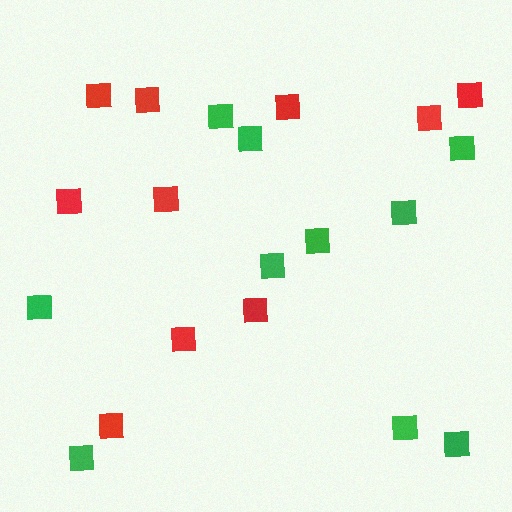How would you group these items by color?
There are 2 groups: one group of red squares (10) and one group of green squares (10).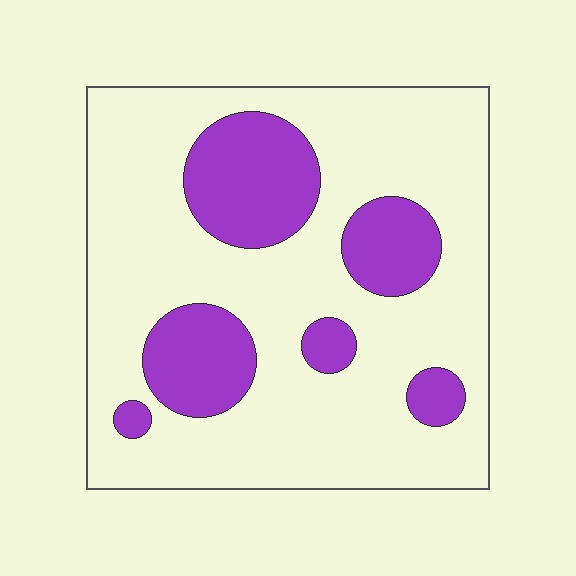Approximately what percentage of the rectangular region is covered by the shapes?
Approximately 25%.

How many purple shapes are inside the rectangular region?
6.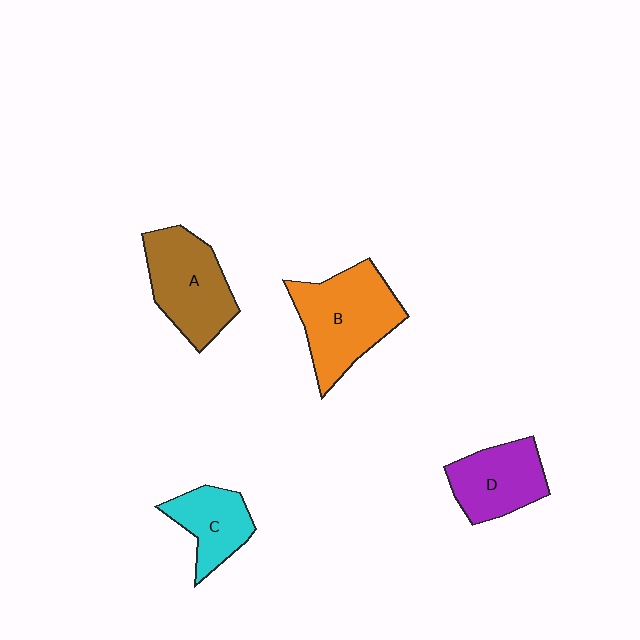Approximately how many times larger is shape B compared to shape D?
Approximately 1.4 times.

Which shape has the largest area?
Shape B (orange).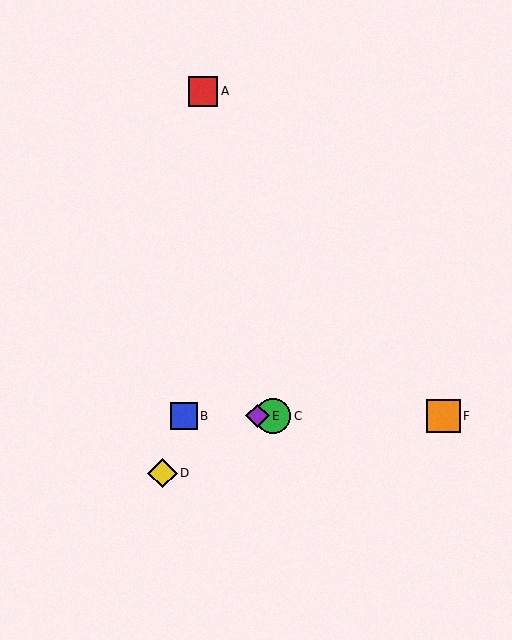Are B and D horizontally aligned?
No, B is at y≈416 and D is at y≈473.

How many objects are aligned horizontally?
4 objects (B, C, E, F) are aligned horizontally.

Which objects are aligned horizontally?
Objects B, C, E, F are aligned horizontally.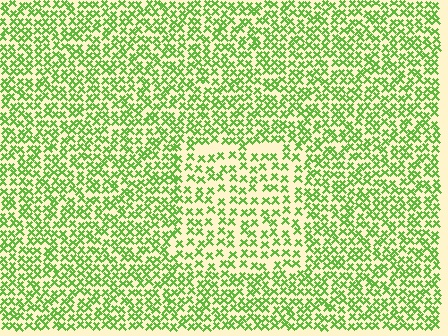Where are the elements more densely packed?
The elements are more densely packed outside the rectangle boundary.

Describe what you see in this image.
The image contains small lime elements arranged at two different densities. A rectangle-shaped region is visible where the elements are less densely packed than the surrounding area.